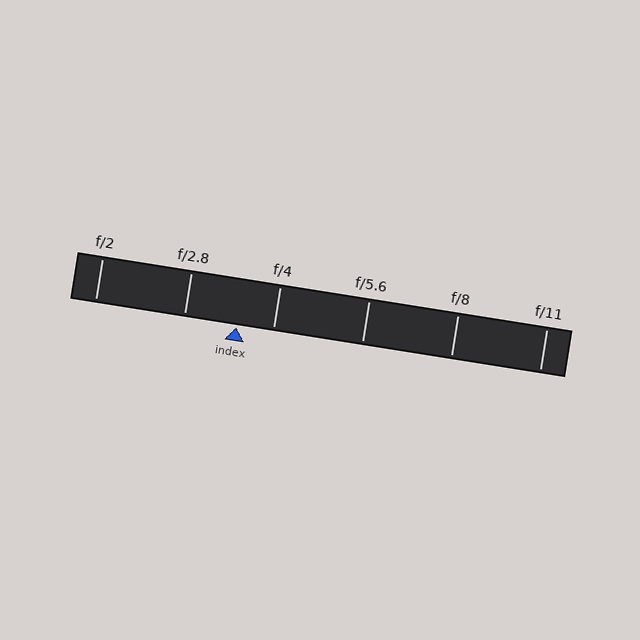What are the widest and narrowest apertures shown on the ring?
The widest aperture shown is f/2 and the narrowest is f/11.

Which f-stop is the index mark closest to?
The index mark is closest to f/4.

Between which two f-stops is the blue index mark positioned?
The index mark is between f/2.8 and f/4.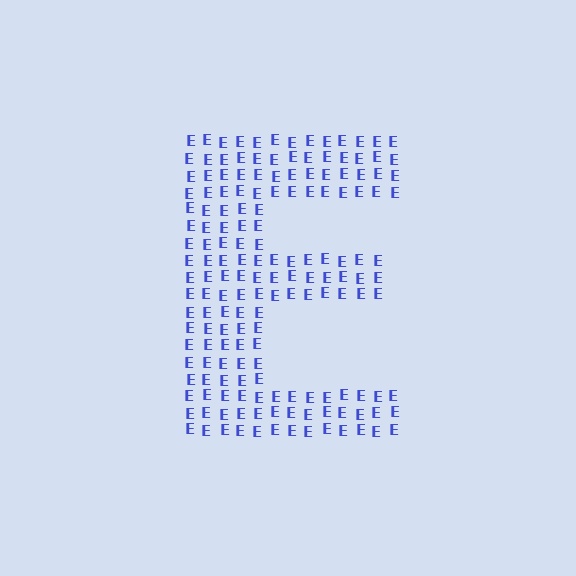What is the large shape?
The large shape is the letter E.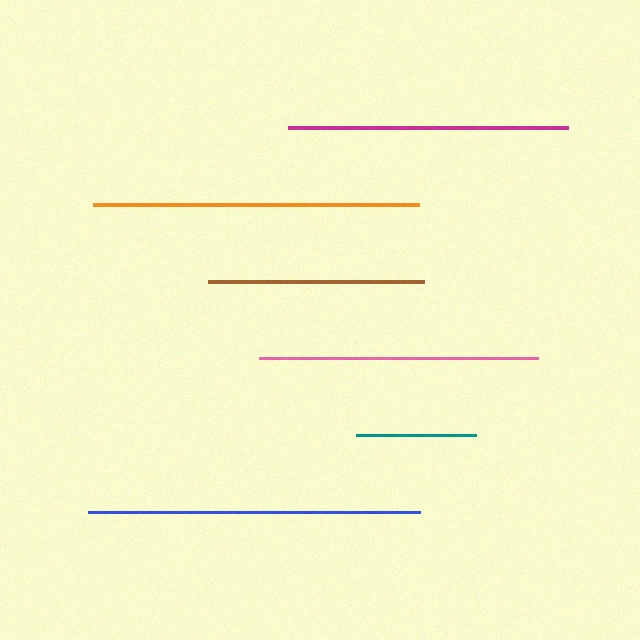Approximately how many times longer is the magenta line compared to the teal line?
The magenta line is approximately 2.3 times the length of the teal line.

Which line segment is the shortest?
The teal line is the shortest at approximately 119 pixels.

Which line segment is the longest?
The blue line is the longest at approximately 333 pixels.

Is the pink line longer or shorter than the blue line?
The blue line is longer than the pink line.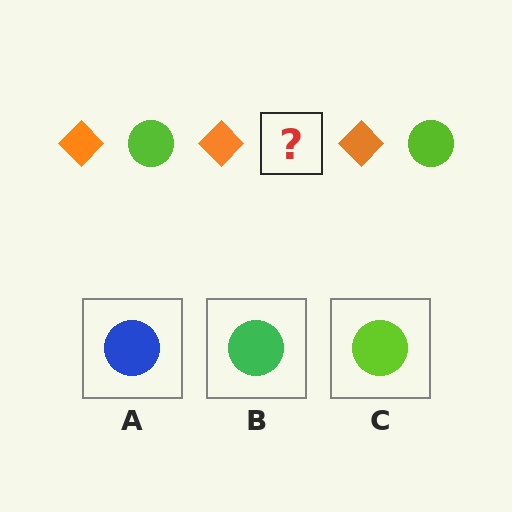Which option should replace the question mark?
Option C.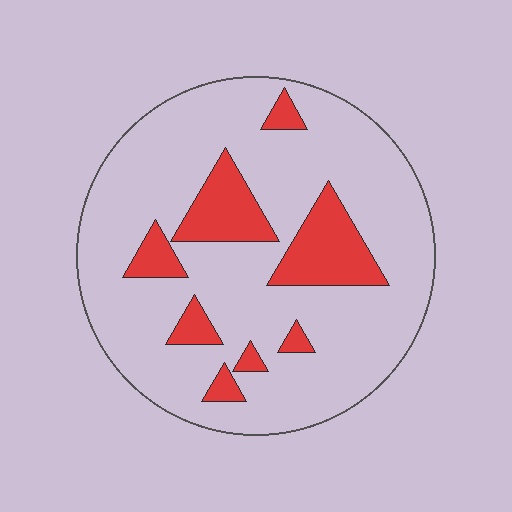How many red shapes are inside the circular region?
8.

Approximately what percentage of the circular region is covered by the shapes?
Approximately 20%.